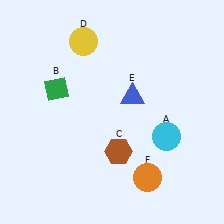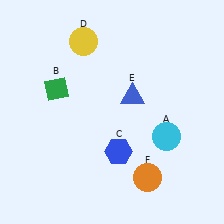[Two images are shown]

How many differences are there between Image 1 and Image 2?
There is 1 difference between the two images.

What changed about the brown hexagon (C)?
In Image 1, C is brown. In Image 2, it changed to blue.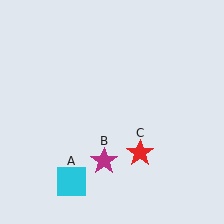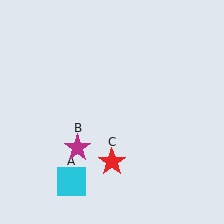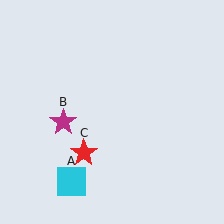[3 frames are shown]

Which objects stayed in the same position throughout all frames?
Cyan square (object A) remained stationary.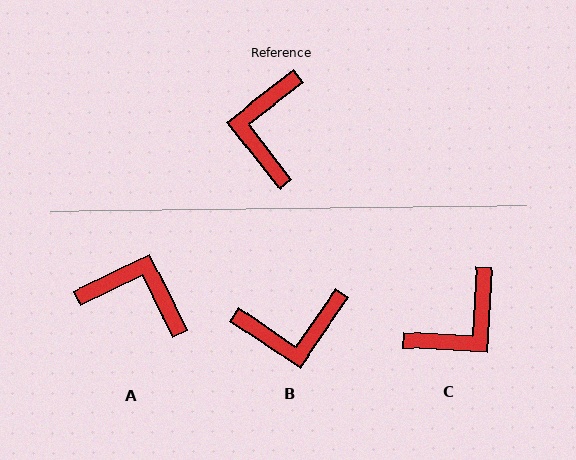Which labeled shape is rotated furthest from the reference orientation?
C, about 139 degrees away.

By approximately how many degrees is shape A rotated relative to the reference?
Approximately 102 degrees clockwise.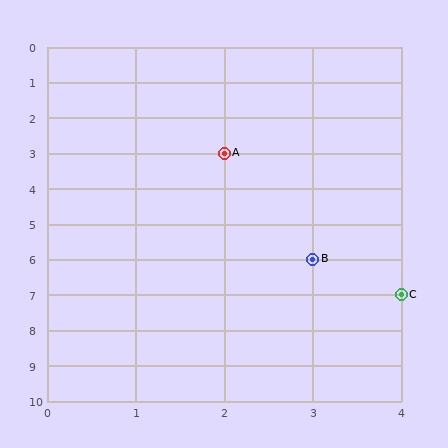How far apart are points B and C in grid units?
Points B and C are 1 column and 1 row apart (about 1.4 grid units diagonally).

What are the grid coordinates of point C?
Point C is at grid coordinates (4, 7).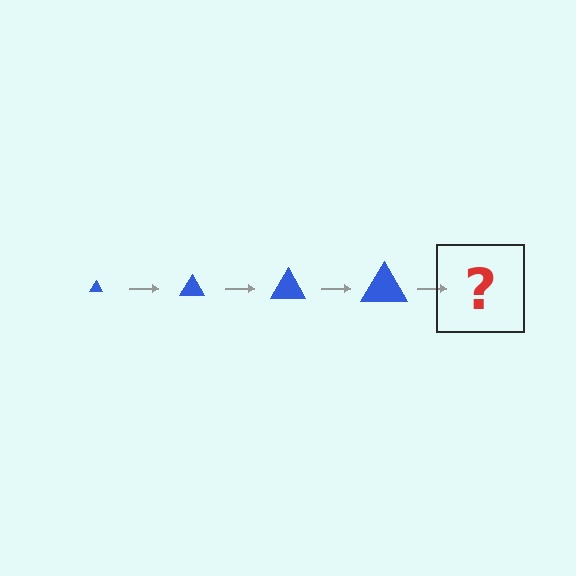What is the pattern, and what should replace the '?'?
The pattern is that the triangle gets progressively larger each step. The '?' should be a blue triangle, larger than the previous one.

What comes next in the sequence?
The next element should be a blue triangle, larger than the previous one.